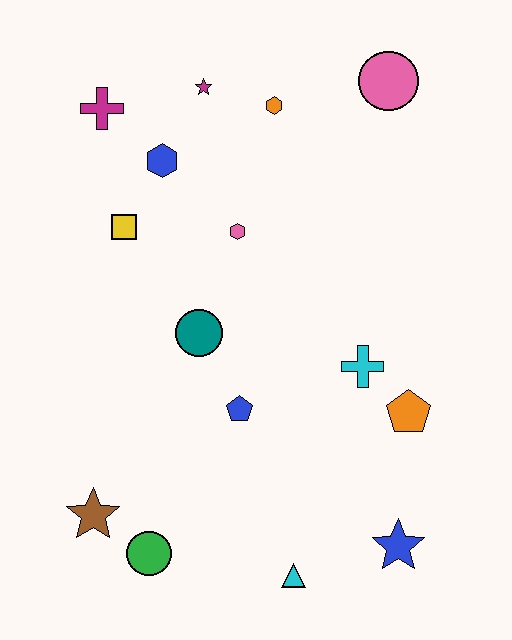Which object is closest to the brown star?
The green circle is closest to the brown star.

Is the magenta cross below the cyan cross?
No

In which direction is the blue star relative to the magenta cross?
The blue star is below the magenta cross.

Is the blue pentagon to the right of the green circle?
Yes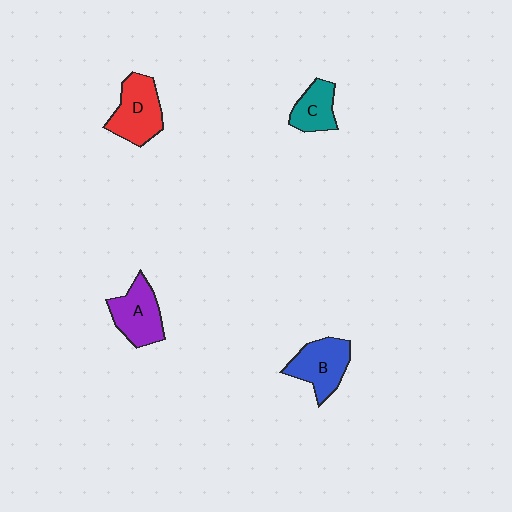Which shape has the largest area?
Shape D (red).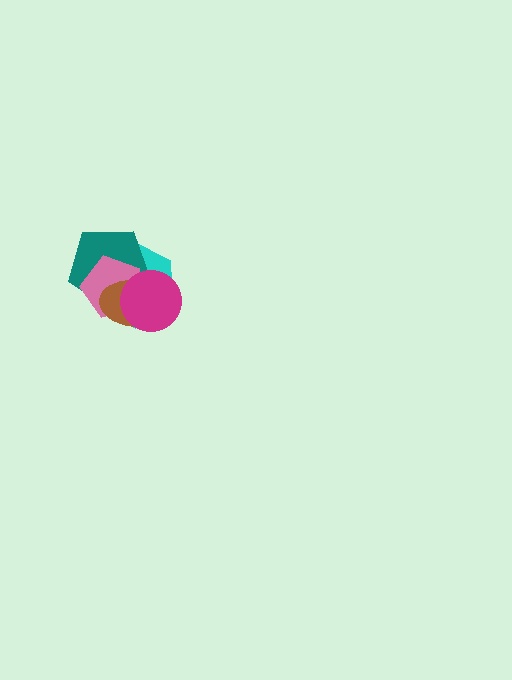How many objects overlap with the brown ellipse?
4 objects overlap with the brown ellipse.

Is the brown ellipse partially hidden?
Yes, it is partially covered by another shape.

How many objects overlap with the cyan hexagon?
4 objects overlap with the cyan hexagon.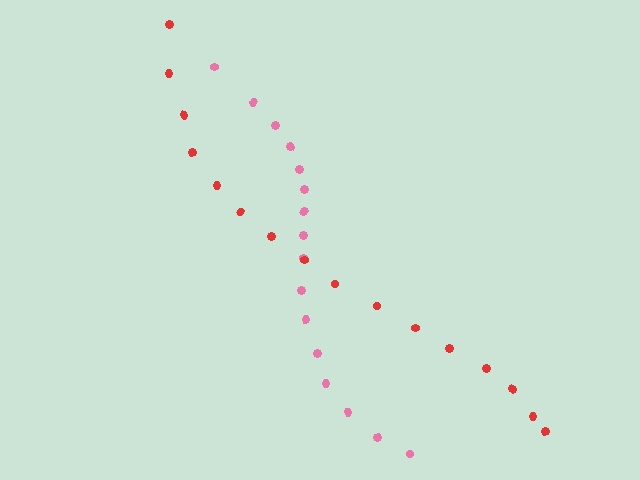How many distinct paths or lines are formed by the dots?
There are 2 distinct paths.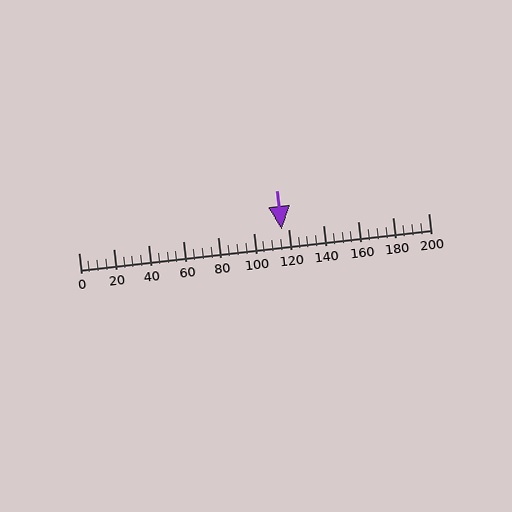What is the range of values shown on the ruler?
The ruler shows values from 0 to 200.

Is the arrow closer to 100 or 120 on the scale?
The arrow is closer to 120.